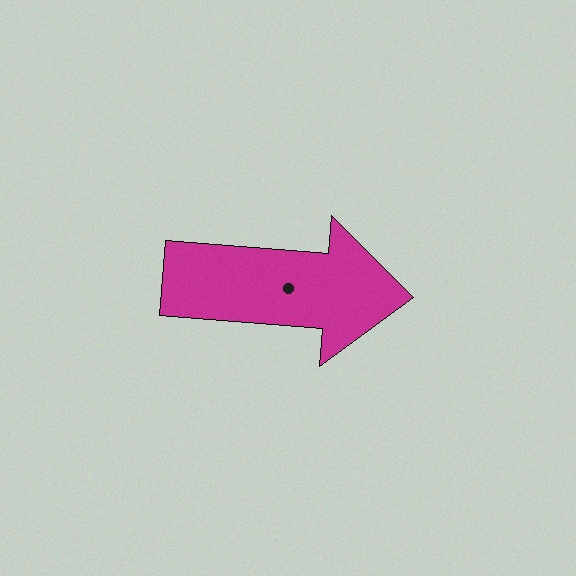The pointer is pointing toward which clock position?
Roughly 3 o'clock.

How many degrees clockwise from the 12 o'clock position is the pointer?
Approximately 95 degrees.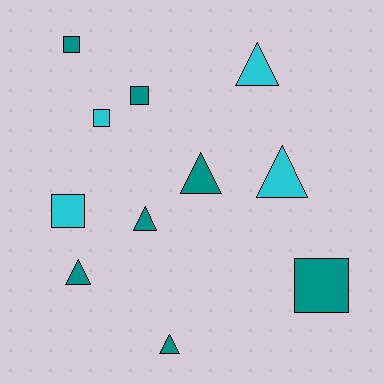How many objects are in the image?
There are 11 objects.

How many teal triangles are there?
There are 4 teal triangles.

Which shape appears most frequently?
Triangle, with 6 objects.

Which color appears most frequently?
Teal, with 7 objects.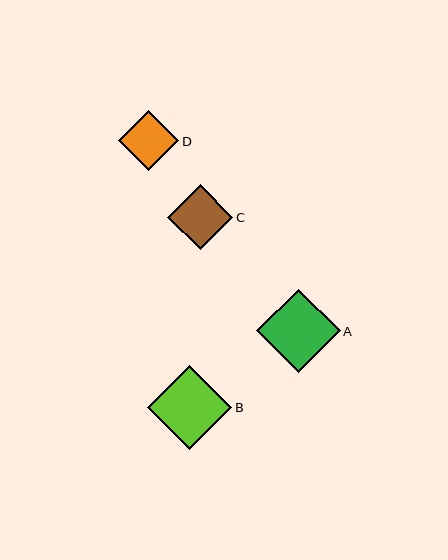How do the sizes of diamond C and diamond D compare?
Diamond C and diamond D are approximately the same size.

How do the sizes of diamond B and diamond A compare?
Diamond B and diamond A are approximately the same size.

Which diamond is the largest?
Diamond B is the largest with a size of approximately 84 pixels.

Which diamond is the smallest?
Diamond D is the smallest with a size of approximately 60 pixels.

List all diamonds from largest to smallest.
From largest to smallest: B, A, C, D.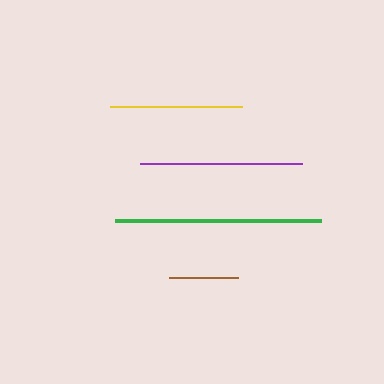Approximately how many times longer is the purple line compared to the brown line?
The purple line is approximately 2.3 times the length of the brown line.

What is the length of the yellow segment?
The yellow segment is approximately 132 pixels long.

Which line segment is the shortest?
The brown line is the shortest at approximately 69 pixels.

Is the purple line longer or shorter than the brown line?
The purple line is longer than the brown line.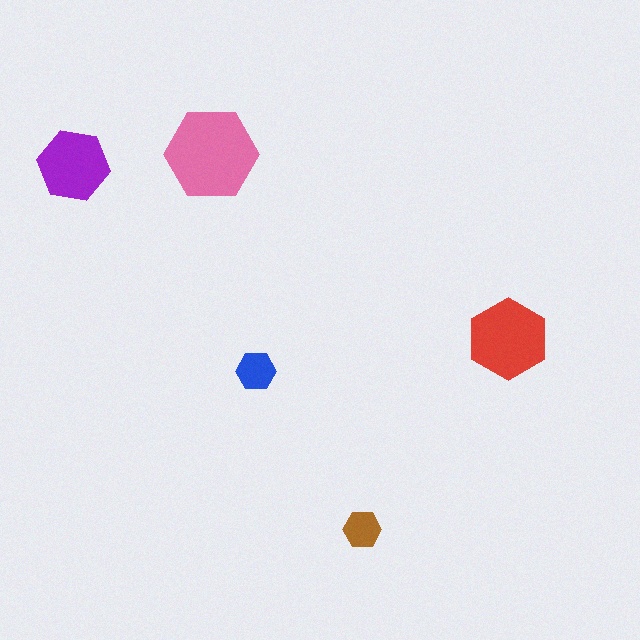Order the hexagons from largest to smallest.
the pink one, the red one, the purple one, the blue one, the brown one.